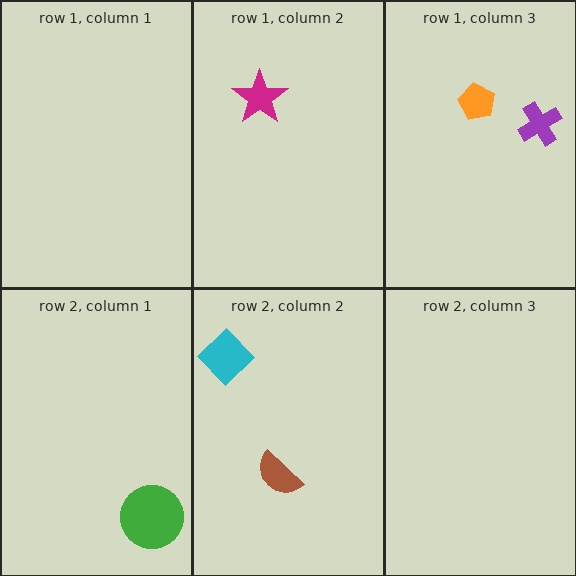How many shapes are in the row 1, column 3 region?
2.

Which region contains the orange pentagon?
The row 1, column 3 region.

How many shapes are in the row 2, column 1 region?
1.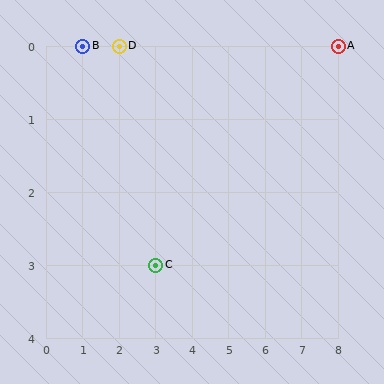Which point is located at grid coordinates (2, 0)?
Point D is at (2, 0).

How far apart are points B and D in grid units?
Points B and D are 1 column apart.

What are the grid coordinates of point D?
Point D is at grid coordinates (2, 0).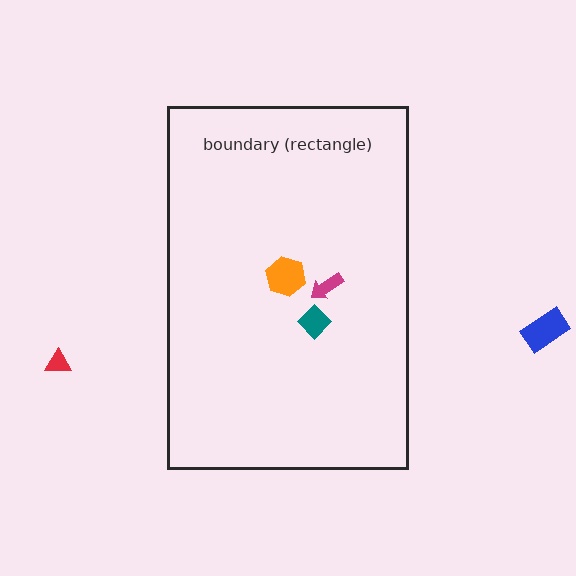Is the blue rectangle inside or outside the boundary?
Outside.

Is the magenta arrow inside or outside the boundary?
Inside.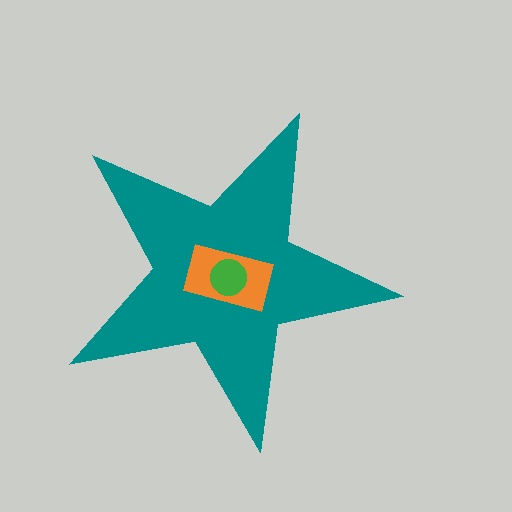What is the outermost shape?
The teal star.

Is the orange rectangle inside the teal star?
Yes.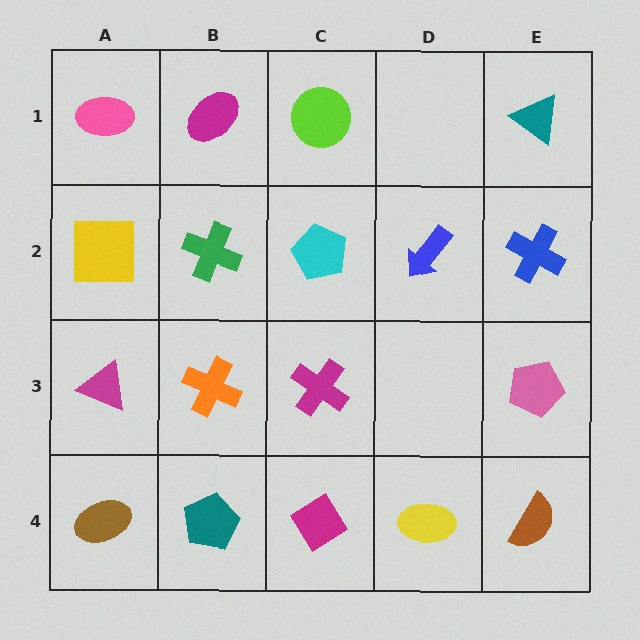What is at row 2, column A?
A yellow square.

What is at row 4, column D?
A yellow ellipse.